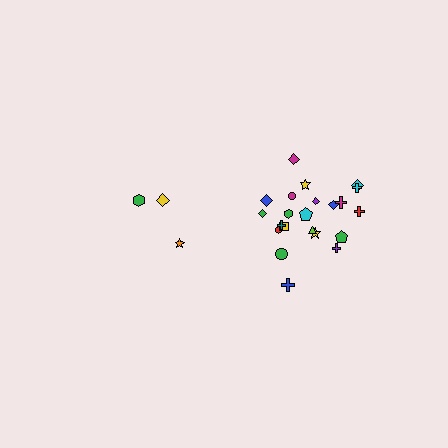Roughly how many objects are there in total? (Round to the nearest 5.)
Roughly 25 objects in total.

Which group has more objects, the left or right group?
The right group.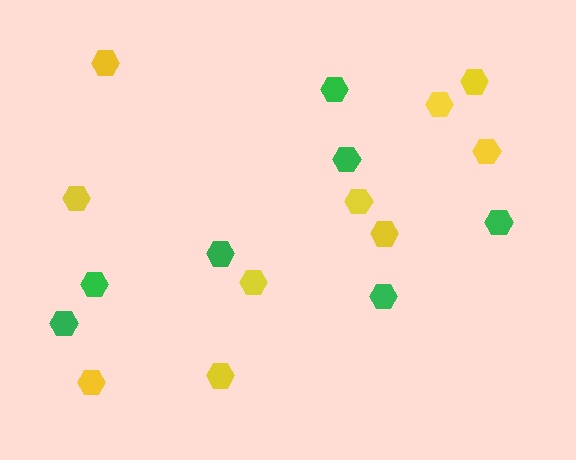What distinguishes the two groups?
There are 2 groups: one group of yellow hexagons (10) and one group of green hexagons (7).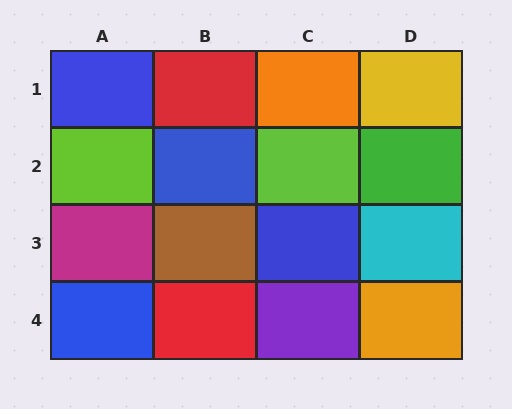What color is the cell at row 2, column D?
Green.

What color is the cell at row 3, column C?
Blue.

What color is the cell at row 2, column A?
Lime.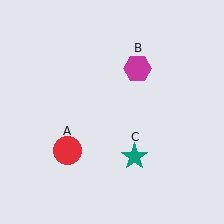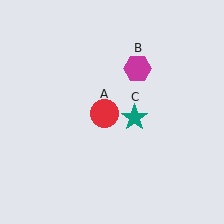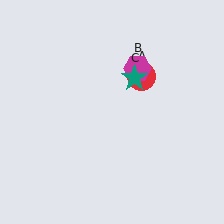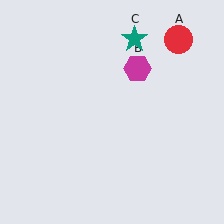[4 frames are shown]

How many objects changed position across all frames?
2 objects changed position: red circle (object A), teal star (object C).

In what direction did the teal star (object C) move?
The teal star (object C) moved up.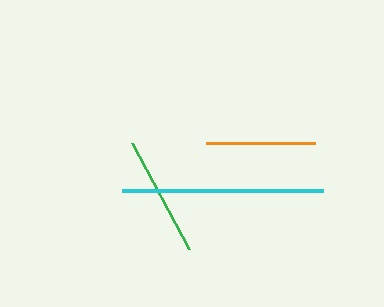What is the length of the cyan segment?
The cyan segment is approximately 200 pixels long.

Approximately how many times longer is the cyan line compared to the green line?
The cyan line is approximately 1.7 times the length of the green line.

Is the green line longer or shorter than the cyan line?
The cyan line is longer than the green line.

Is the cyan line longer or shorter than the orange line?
The cyan line is longer than the orange line.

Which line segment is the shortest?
The orange line is the shortest at approximately 110 pixels.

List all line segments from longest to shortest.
From longest to shortest: cyan, green, orange.